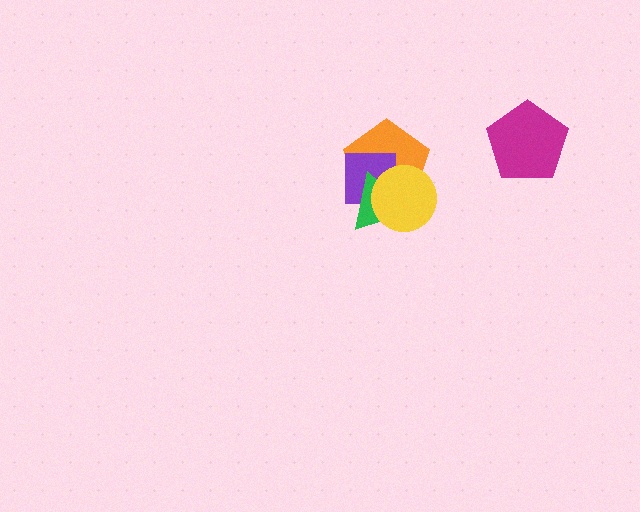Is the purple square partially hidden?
Yes, it is partially covered by another shape.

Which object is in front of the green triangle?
The yellow circle is in front of the green triangle.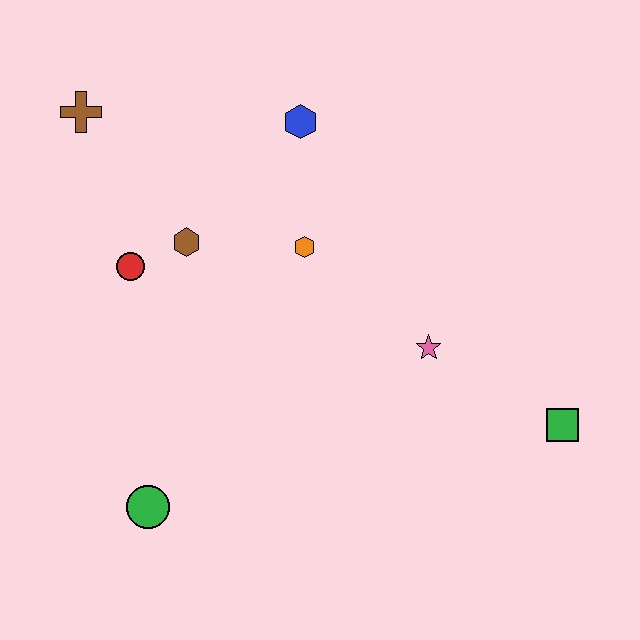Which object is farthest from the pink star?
The brown cross is farthest from the pink star.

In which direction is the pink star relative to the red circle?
The pink star is to the right of the red circle.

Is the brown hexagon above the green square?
Yes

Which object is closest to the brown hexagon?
The red circle is closest to the brown hexagon.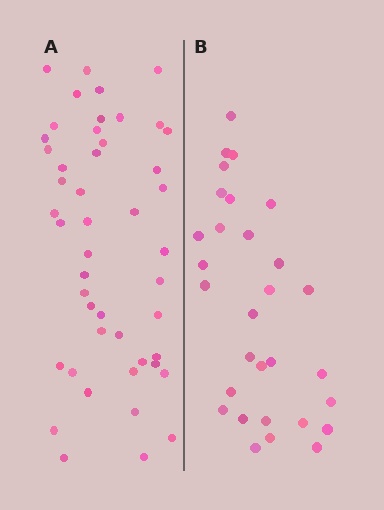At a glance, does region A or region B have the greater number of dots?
Region A (the left region) has more dots.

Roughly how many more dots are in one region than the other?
Region A has approximately 15 more dots than region B.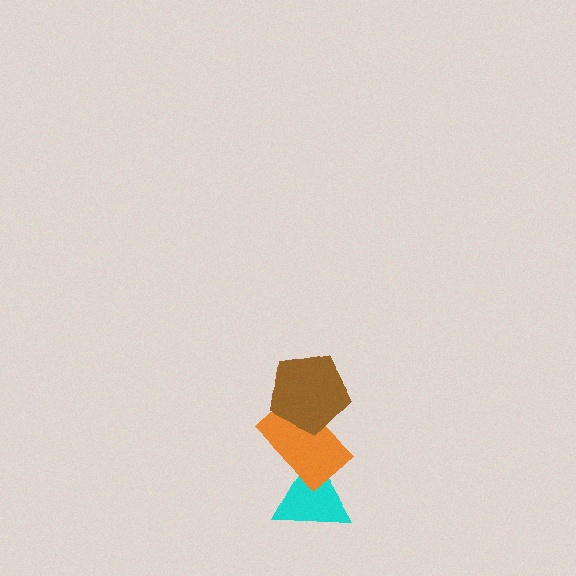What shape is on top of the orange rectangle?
The brown pentagon is on top of the orange rectangle.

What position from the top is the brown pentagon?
The brown pentagon is 1st from the top.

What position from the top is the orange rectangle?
The orange rectangle is 2nd from the top.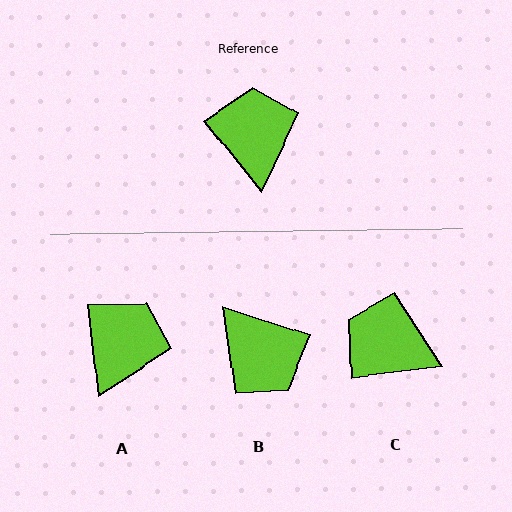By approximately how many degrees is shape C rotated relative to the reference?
Approximately 59 degrees counter-clockwise.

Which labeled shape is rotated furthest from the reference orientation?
B, about 147 degrees away.